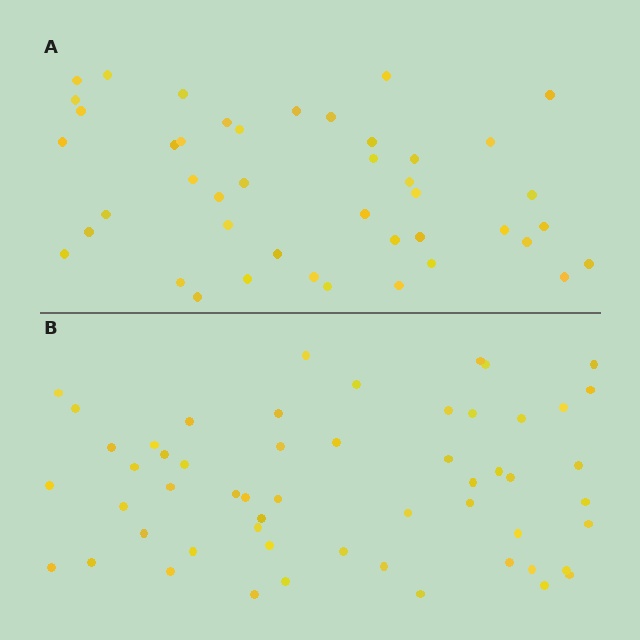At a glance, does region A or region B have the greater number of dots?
Region B (the bottom region) has more dots.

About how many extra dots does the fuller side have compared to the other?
Region B has roughly 12 or so more dots than region A.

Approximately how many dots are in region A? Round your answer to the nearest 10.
About 40 dots. (The exact count is 44, which rounds to 40.)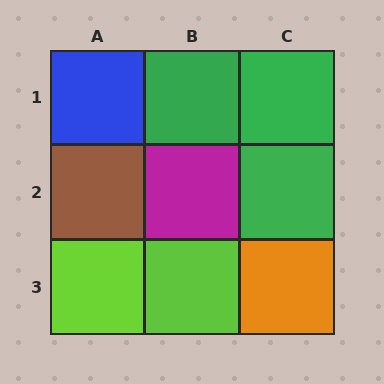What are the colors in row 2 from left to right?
Brown, magenta, green.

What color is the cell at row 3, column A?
Lime.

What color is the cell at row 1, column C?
Green.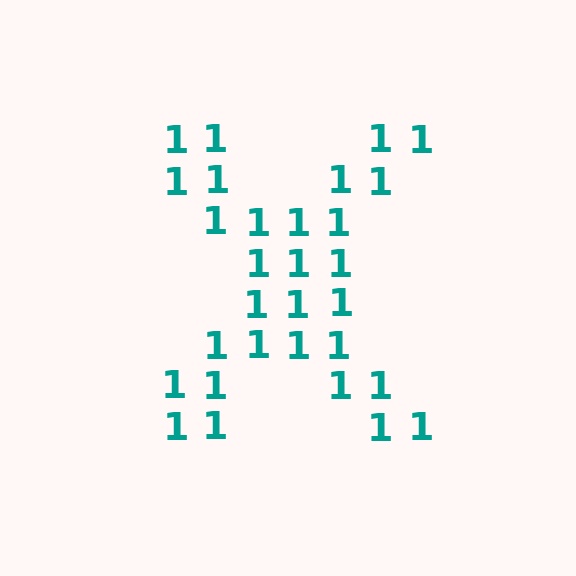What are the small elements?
The small elements are digit 1's.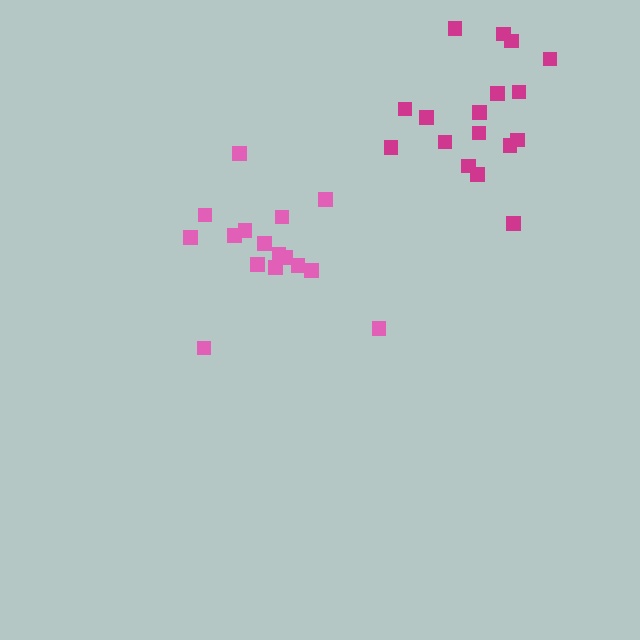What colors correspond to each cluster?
The clusters are colored: pink, magenta.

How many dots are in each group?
Group 1: 16 dots, Group 2: 17 dots (33 total).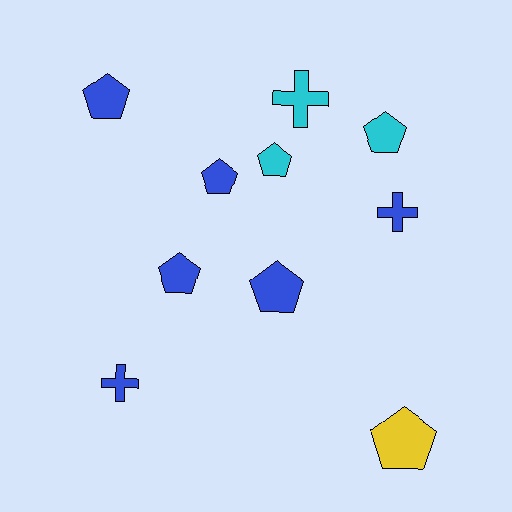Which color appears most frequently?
Blue, with 6 objects.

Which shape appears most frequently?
Pentagon, with 7 objects.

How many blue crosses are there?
There are 2 blue crosses.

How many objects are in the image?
There are 10 objects.